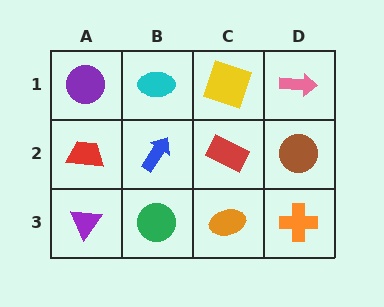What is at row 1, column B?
A cyan ellipse.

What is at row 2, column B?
A blue arrow.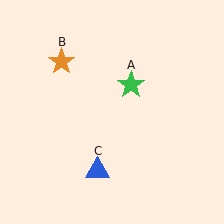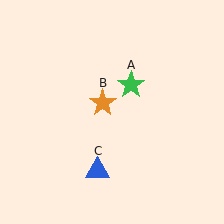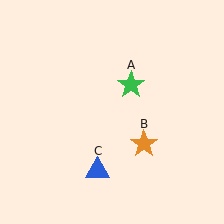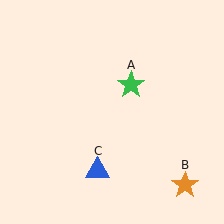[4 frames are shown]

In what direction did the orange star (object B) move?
The orange star (object B) moved down and to the right.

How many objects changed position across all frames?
1 object changed position: orange star (object B).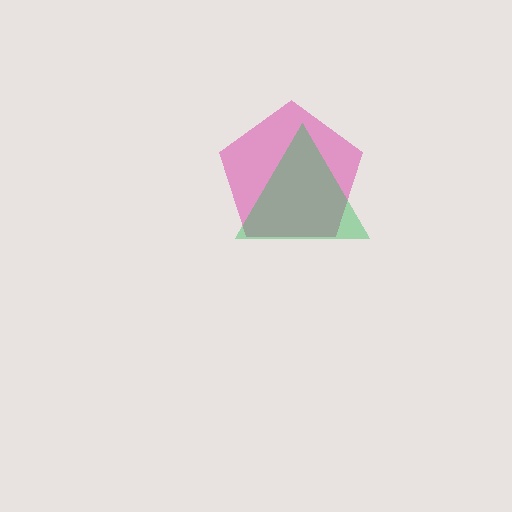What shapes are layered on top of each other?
The layered shapes are: a pink pentagon, a green triangle.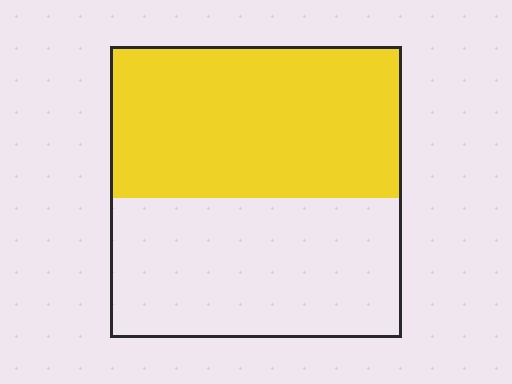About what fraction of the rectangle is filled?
About one half (1/2).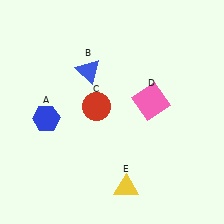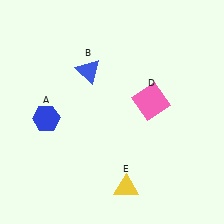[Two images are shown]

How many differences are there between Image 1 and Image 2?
There is 1 difference between the two images.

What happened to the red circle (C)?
The red circle (C) was removed in Image 2. It was in the top-left area of Image 1.